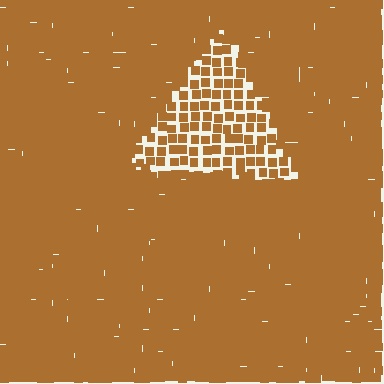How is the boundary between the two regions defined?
The boundary is defined by a change in element density (approximately 2.2x ratio). All elements are the same color, size, and shape.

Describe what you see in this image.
The image contains small brown elements arranged at two different densities. A triangle-shaped region is visible where the elements are less densely packed than the surrounding area.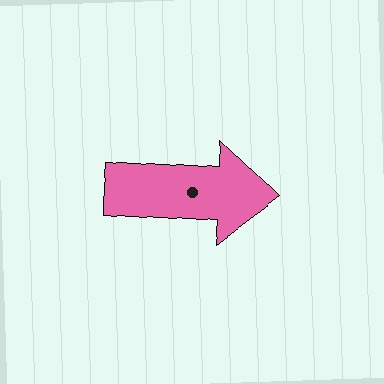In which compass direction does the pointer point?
East.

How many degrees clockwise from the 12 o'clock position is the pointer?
Approximately 94 degrees.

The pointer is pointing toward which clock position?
Roughly 3 o'clock.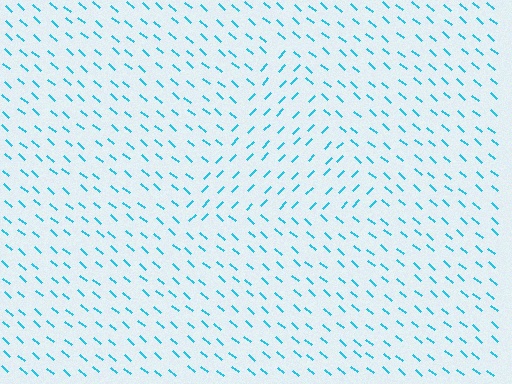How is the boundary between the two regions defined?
The boundary is defined purely by a change in line orientation (approximately 87 degrees difference). All lines are the same color and thickness.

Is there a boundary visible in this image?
Yes, there is a texture boundary formed by a change in line orientation.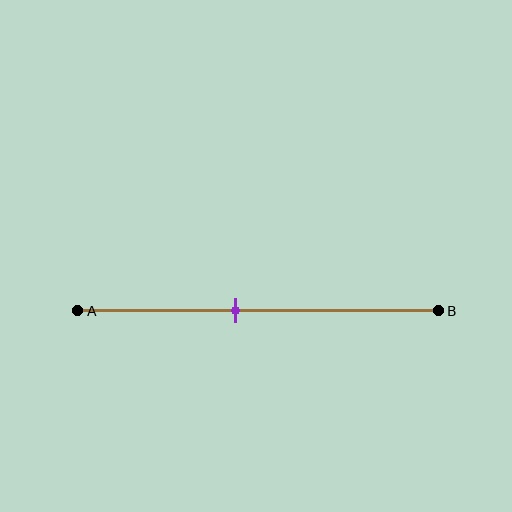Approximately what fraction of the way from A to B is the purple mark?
The purple mark is approximately 45% of the way from A to B.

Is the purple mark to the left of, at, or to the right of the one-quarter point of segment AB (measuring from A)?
The purple mark is to the right of the one-quarter point of segment AB.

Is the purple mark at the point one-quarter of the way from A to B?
No, the mark is at about 45% from A, not at the 25% one-quarter point.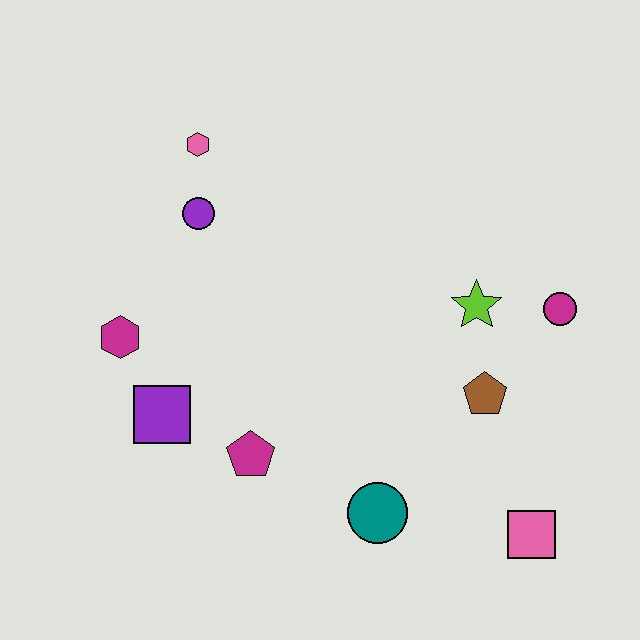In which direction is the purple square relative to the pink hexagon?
The purple square is below the pink hexagon.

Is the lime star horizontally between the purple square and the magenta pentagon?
No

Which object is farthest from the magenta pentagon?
The magenta circle is farthest from the magenta pentagon.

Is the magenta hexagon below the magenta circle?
Yes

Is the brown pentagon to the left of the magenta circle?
Yes